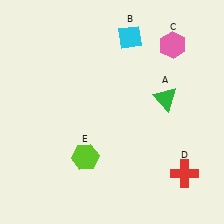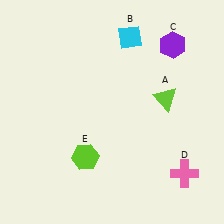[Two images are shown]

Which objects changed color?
A changed from green to lime. C changed from pink to purple. D changed from red to pink.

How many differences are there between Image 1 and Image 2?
There are 3 differences between the two images.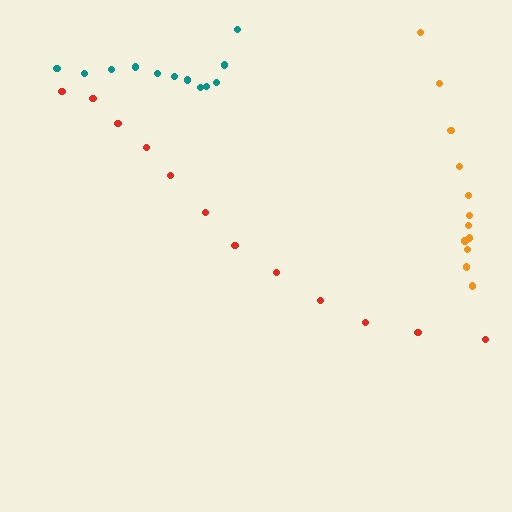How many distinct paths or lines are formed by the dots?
There are 3 distinct paths.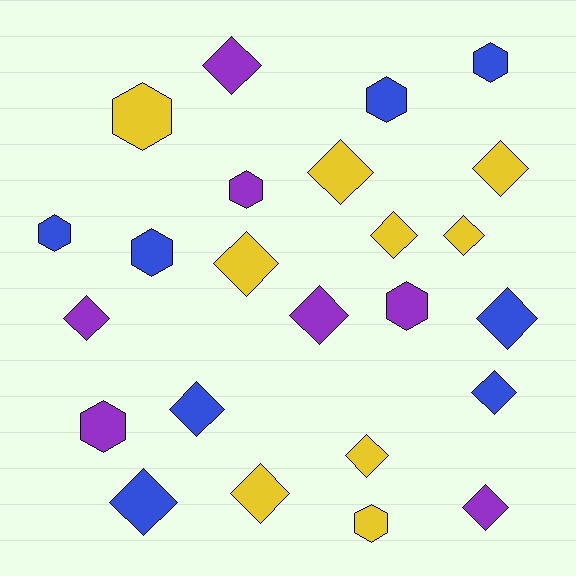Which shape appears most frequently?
Diamond, with 15 objects.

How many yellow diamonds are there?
There are 7 yellow diamonds.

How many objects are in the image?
There are 24 objects.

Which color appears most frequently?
Yellow, with 9 objects.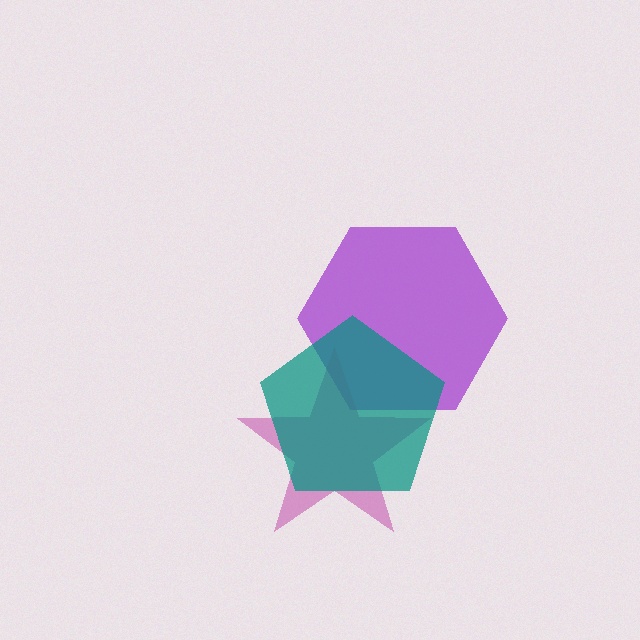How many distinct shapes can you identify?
There are 3 distinct shapes: a purple hexagon, a magenta star, a teal pentagon.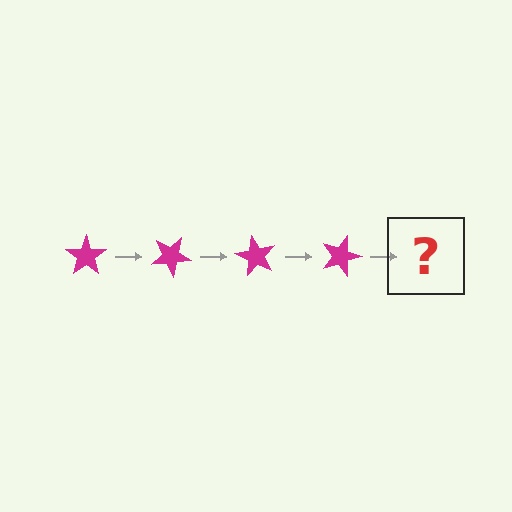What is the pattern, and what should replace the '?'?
The pattern is that the star rotates 30 degrees each step. The '?' should be a magenta star rotated 120 degrees.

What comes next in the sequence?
The next element should be a magenta star rotated 120 degrees.